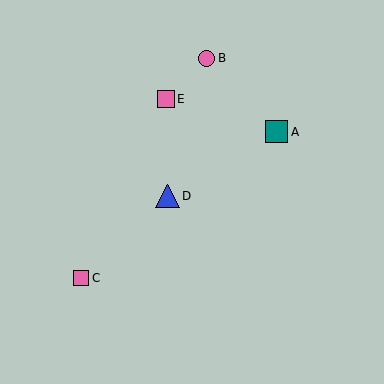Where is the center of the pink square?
The center of the pink square is at (166, 99).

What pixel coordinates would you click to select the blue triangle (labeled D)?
Click at (168, 196) to select the blue triangle D.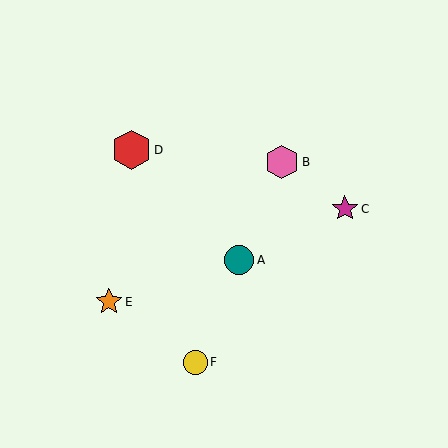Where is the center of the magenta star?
The center of the magenta star is at (345, 209).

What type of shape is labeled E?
Shape E is an orange star.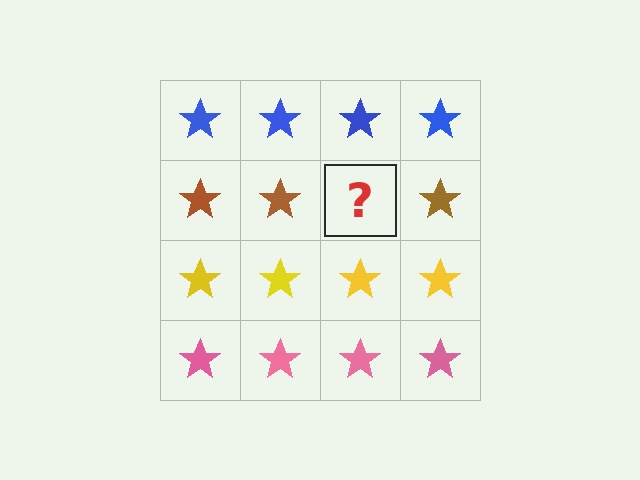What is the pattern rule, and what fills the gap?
The rule is that each row has a consistent color. The gap should be filled with a brown star.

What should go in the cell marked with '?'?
The missing cell should contain a brown star.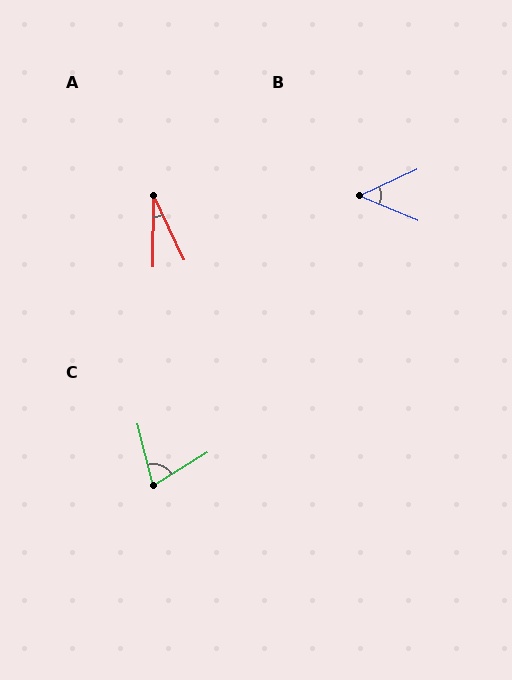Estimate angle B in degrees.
Approximately 48 degrees.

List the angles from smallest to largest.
A (26°), B (48°), C (73°).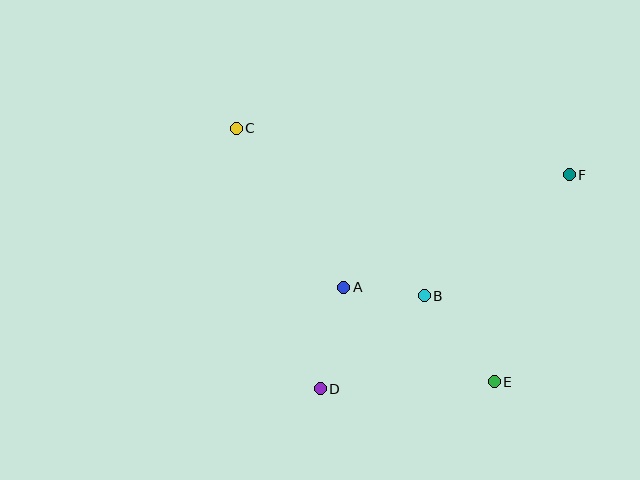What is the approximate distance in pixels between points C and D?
The distance between C and D is approximately 274 pixels.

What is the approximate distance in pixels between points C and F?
The distance between C and F is approximately 336 pixels.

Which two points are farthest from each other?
Points C and E are farthest from each other.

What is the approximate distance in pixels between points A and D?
The distance between A and D is approximately 104 pixels.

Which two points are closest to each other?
Points A and B are closest to each other.